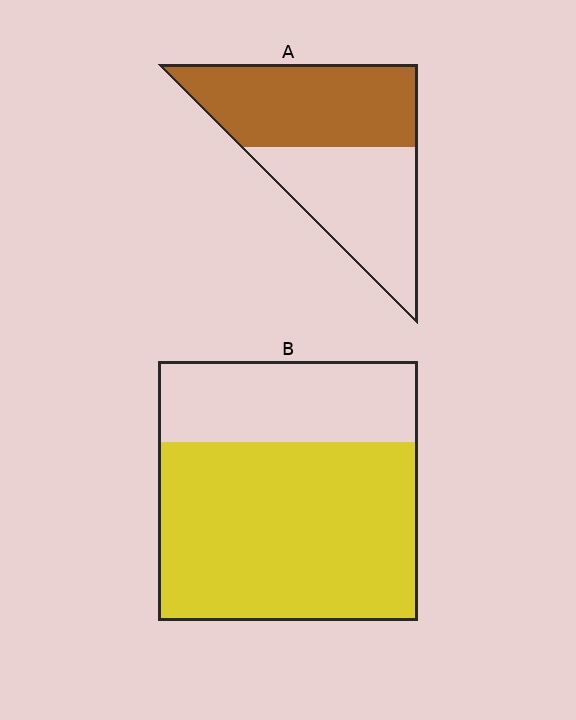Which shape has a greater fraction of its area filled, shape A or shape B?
Shape B.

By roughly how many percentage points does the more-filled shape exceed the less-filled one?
By roughly 15 percentage points (B over A).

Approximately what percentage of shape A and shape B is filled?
A is approximately 55% and B is approximately 70%.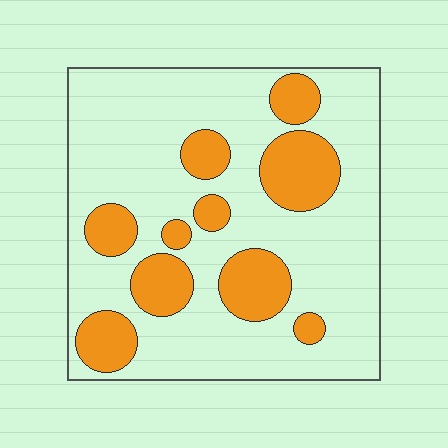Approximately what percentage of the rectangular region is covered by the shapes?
Approximately 25%.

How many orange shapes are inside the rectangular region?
10.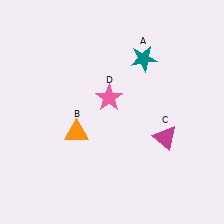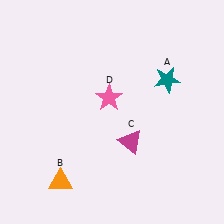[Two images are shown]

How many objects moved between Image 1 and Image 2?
3 objects moved between the two images.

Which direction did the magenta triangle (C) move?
The magenta triangle (C) moved left.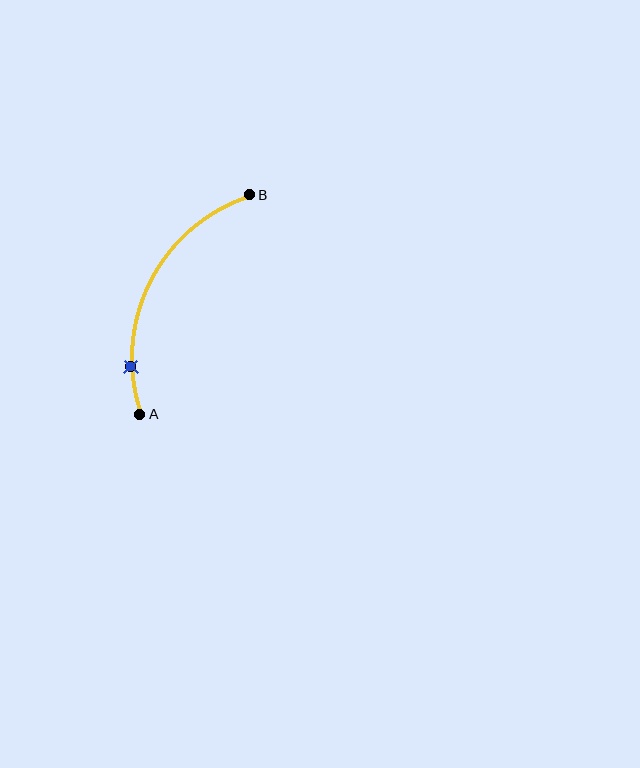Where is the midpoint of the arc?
The arc midpoint is the point on the curve farthest from the straight line joining A and B. It sits to the left of that line.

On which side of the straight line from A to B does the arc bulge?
The arc bulges to the left of the straight line connecting A and B.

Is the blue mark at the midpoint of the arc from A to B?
No. The blue mark lies on the arc but is closer to endpoint A. The arc midpoint would be at the point on the curve equidistant along the arc from both A and B.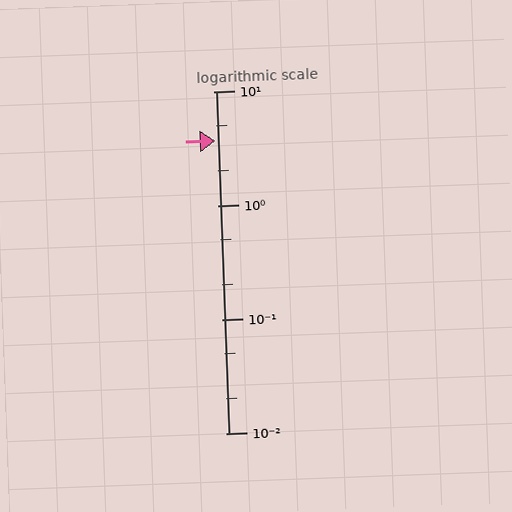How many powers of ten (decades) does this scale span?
The scale spans 3 decades, from 0.01 to 10.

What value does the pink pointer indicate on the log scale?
The pointer indicates approximately 3.7.